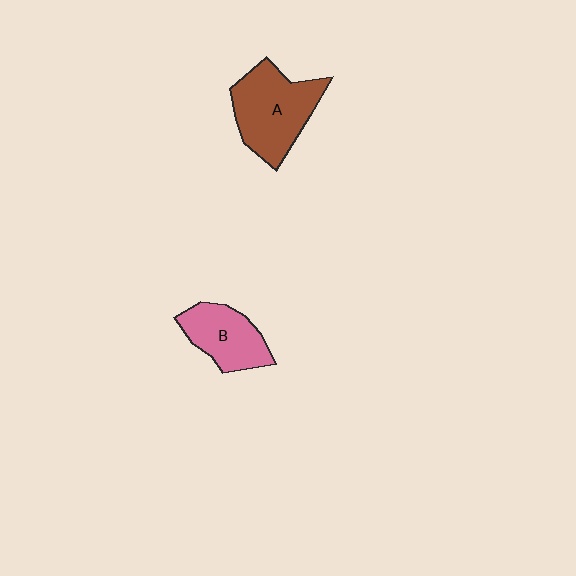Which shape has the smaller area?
Shape B (pink).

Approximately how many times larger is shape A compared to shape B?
Approximately 1.4 times.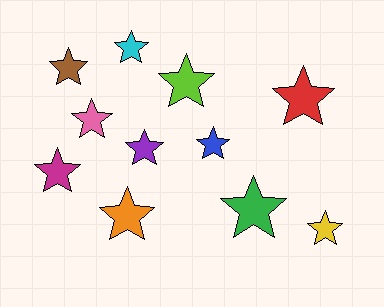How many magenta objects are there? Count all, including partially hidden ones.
There is 1 magenta object.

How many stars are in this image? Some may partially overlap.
There are 11 stars.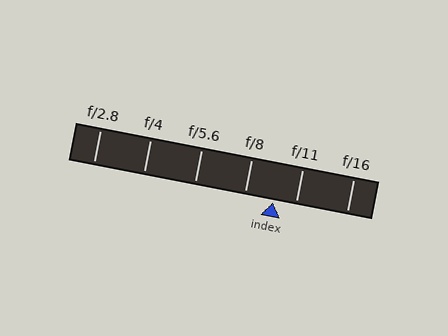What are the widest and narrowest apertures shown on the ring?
The widest aperture shown is f/2.8 and the narrowest is f/16.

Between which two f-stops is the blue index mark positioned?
The index mark is between f/8 and f/11.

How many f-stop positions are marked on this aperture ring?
There are 6 f-stop positions marked.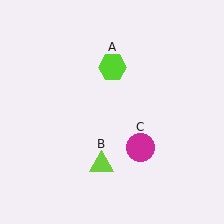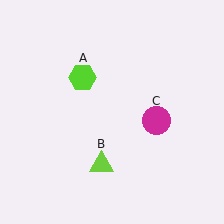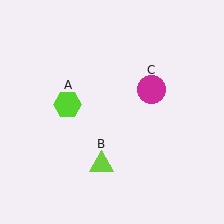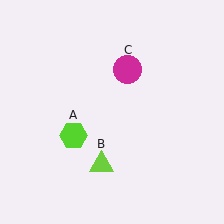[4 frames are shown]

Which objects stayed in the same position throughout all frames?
Lime triangle (object B) remained stationary.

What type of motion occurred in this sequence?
The lime hexagon (object A), magenta circle (object C) rotated counterclockwise around the center of the scene.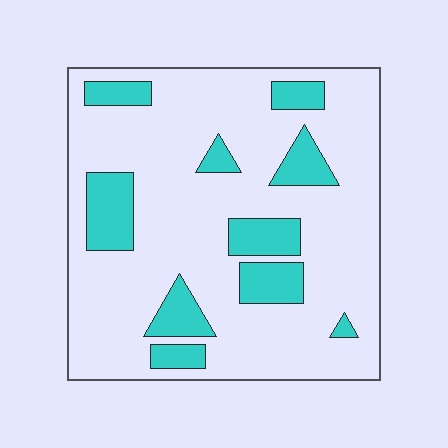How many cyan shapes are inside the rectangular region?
10.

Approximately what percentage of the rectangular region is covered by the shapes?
Approximately 20%.